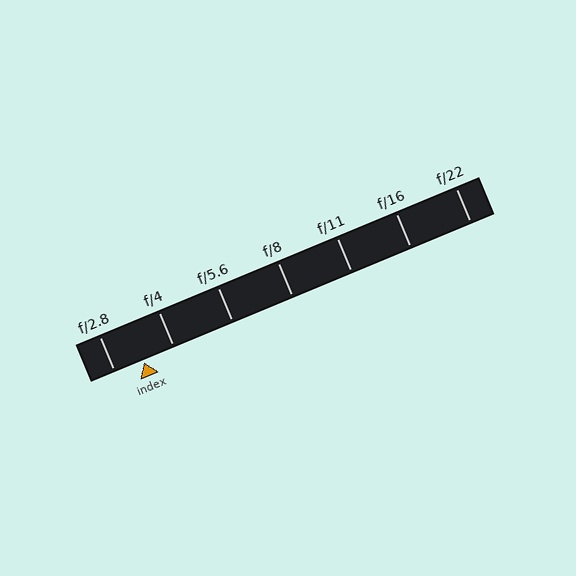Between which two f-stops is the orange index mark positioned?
The index mark is between f/2.8 and f/4.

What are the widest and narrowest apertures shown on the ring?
The widest aperture shown is f/2.8 and the narrowest is f/22.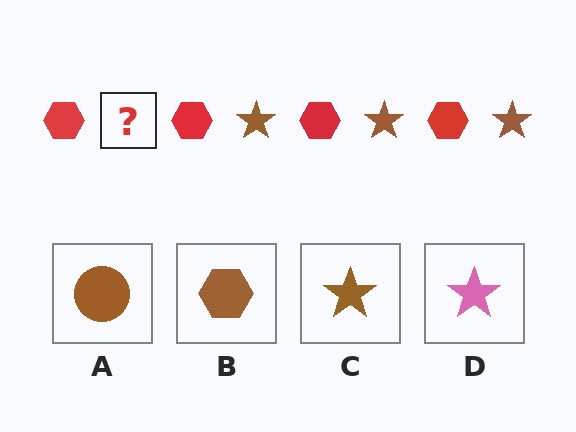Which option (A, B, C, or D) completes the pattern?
C.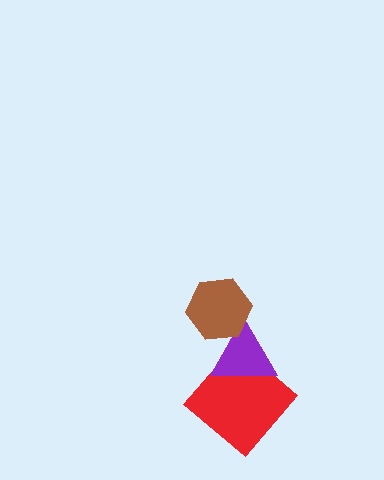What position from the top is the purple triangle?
The purple triangle is 2nd from the top.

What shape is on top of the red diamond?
The purple triangle is on top of the red diamond.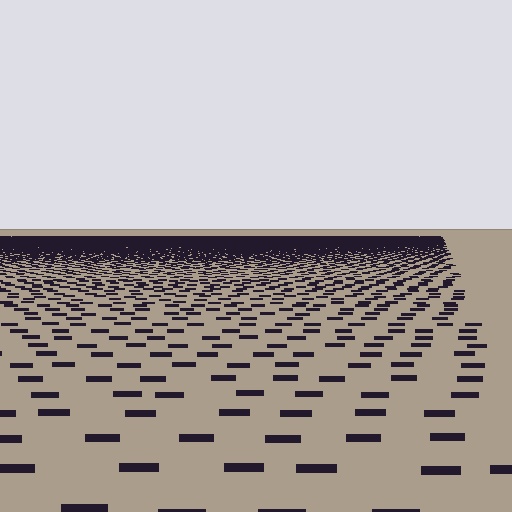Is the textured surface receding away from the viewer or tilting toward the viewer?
The surface is receding away from the viewer. Texture elements get smaller and denser toward the top.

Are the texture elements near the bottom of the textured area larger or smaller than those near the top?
Larger. Near the bottom, elements are closer to the viewer and appear at a bigger on-screen size.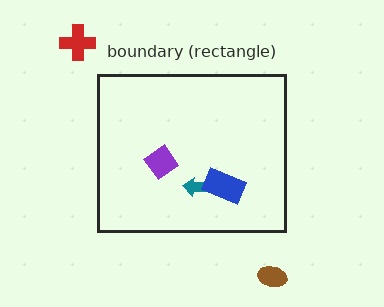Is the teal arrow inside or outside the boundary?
Inside.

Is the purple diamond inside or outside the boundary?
Inside.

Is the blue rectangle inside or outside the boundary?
Inside.